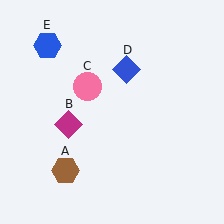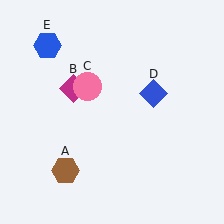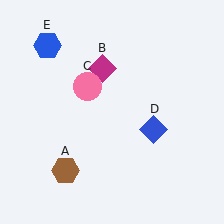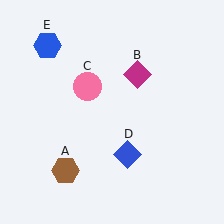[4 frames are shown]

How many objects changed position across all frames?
2 objects changed position: magenta diamond (object B), blue diamond (object D).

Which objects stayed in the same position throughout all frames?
Brown hexagon (object A) and pink circle (object C) and blue hexagon (object E) remained stationary.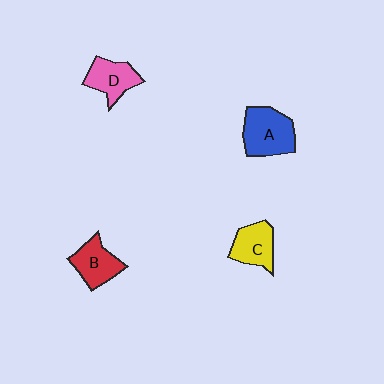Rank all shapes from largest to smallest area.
From largest to smallest: A (blue), B (red), D (pink), C (yellow).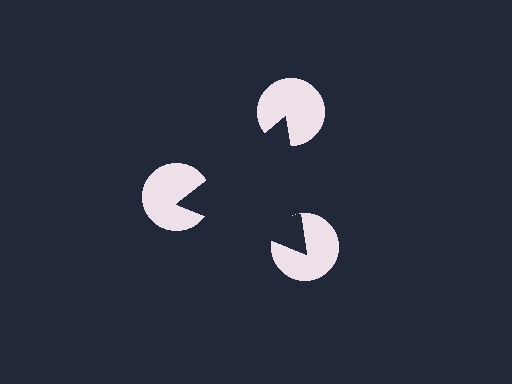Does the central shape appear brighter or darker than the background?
It typically appears slightly darker than the background, even though no actual brightness change is drawn.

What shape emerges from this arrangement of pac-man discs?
An illusory triangle — its edges are inferred from the aligned wedge cuts in the pac-man discs, not physically drawn.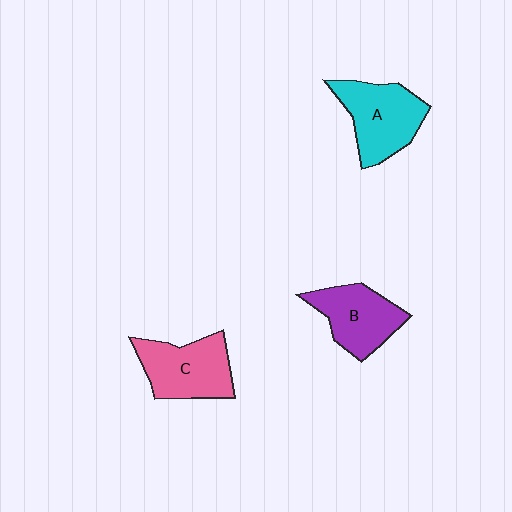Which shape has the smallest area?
Shape B (purple).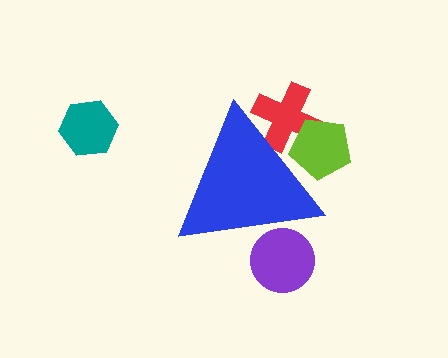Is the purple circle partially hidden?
Yes, the purple circle is partially hidden behind the blue triangle.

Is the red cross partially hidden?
Yes, the red cross is partially hidden behind the blue triangle.